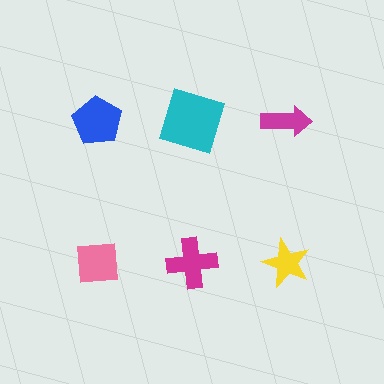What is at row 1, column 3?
A magenta arrow.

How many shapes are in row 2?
3 shapes.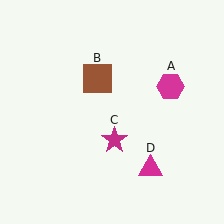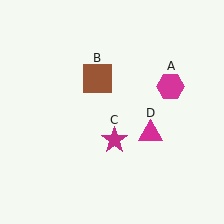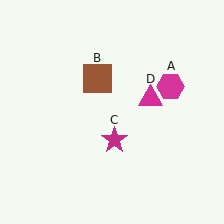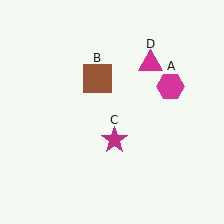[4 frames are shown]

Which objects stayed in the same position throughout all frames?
Magenta hexagon (object A) and brown square (object B) and magenta star (object C) remained stationary.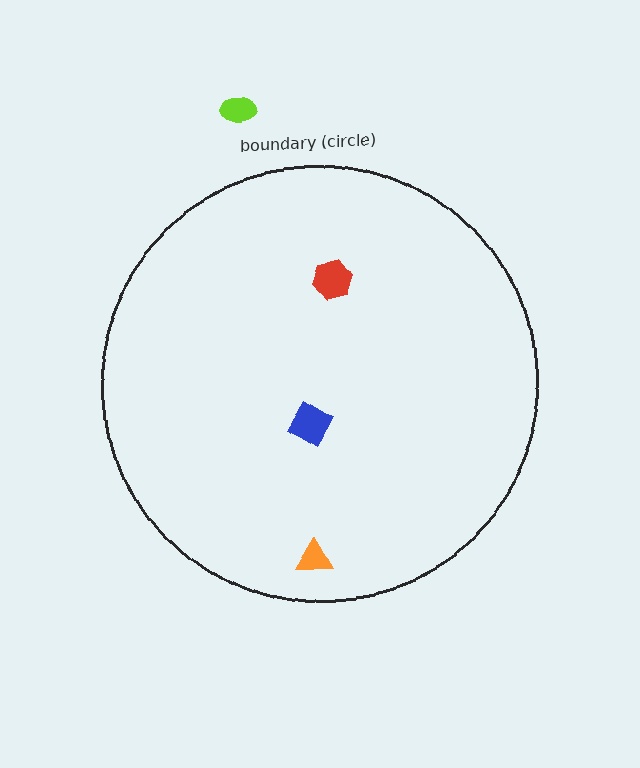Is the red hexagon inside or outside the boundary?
Inside.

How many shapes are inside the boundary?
3 inside, 1 outside.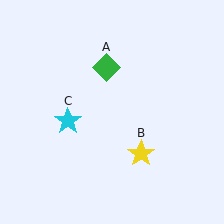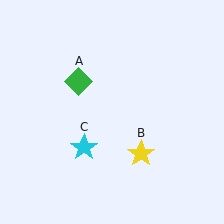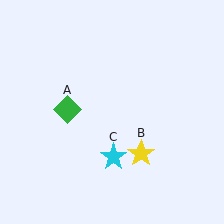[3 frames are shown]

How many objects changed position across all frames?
2 objects changed position: green diamond (object A), cyan star (object C).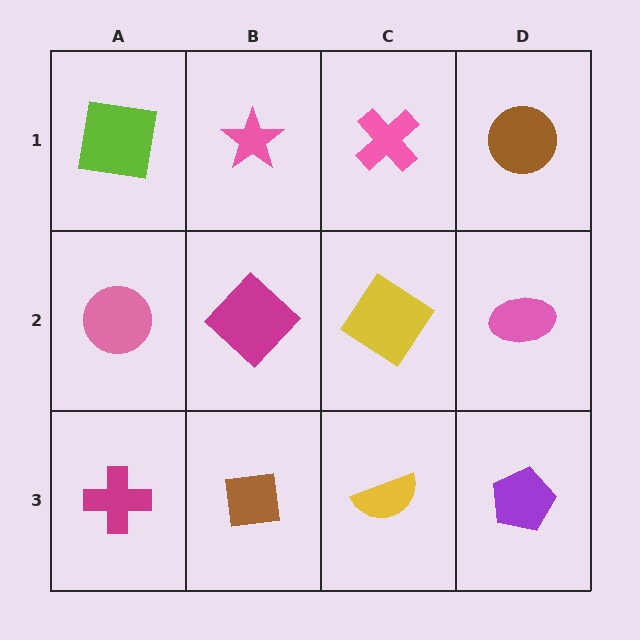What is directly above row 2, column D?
A brown circle.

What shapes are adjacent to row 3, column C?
A yellow diamond (row 2, column C), a brown square (row 3, column B), a purple pentagon (row 3, column D).